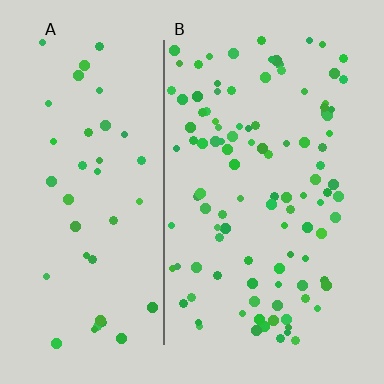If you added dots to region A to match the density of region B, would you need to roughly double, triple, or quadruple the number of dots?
Approximately double.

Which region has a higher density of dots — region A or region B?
B (the right).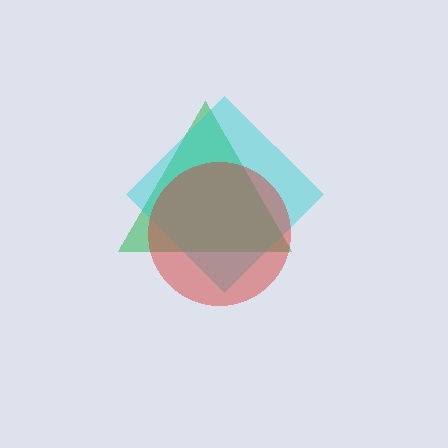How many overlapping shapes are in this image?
There are 3 overlapping shapes in the image.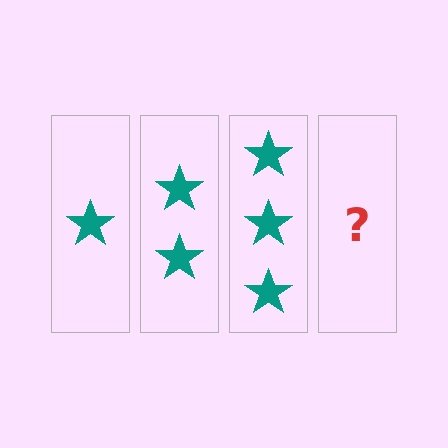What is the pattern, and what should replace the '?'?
The pattern is that each step adds one more star. The '?' should be 4 stars.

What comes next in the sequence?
The next element should be 4 stars.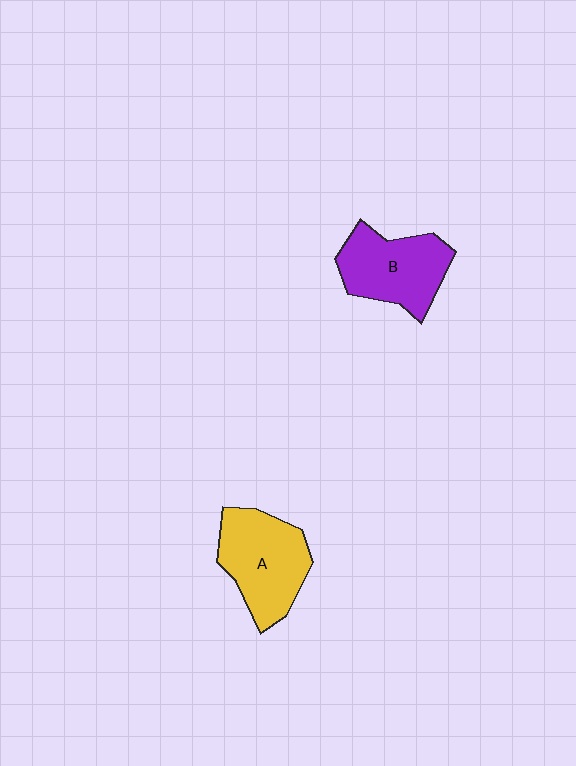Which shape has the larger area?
Shape A (yellow).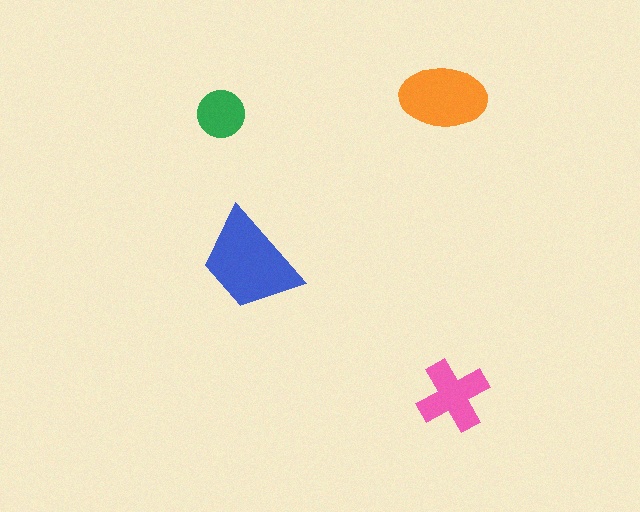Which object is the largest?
The blue trapezoid.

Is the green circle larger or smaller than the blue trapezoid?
Smaller.